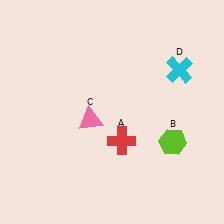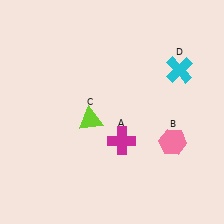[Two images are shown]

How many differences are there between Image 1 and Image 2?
There are 3 differences between the two images.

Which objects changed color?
A changed from red to magenta. B changed from lime to pink. C changed from pink to lime.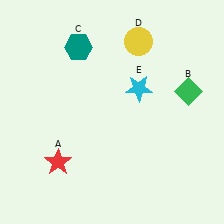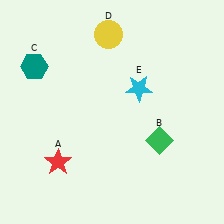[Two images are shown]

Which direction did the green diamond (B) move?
The green diamond (B) moved down.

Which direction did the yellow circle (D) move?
The yellow circle (D) moved left.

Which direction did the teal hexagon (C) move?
The teal hexagon (C) moved left.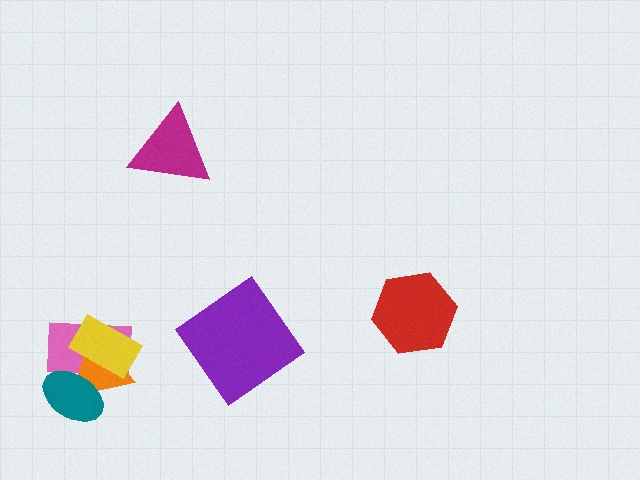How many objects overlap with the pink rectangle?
3 objects overlap with the pink rectangle.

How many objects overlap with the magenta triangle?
0 objects overlap with the magenta triangle.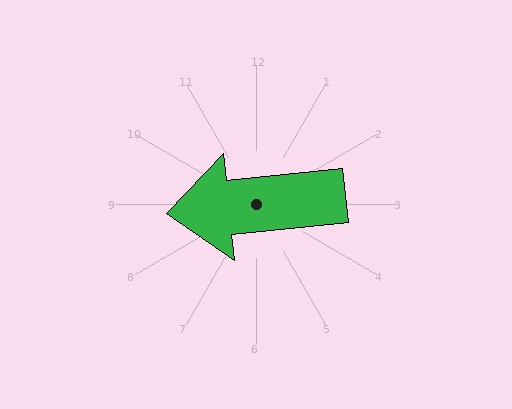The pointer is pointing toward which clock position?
Roughly 9 o'clock.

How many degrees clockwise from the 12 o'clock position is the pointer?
Approximately 264 degrees.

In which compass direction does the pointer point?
West.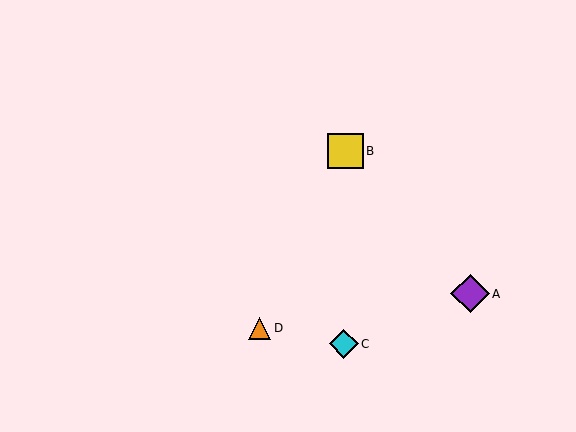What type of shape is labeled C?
Shape C is a cyan diamond.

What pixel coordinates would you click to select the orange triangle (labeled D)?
Click at (260, 328) to select the orange triangle D.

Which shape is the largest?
The purple diamond (labeled A) is the largest.